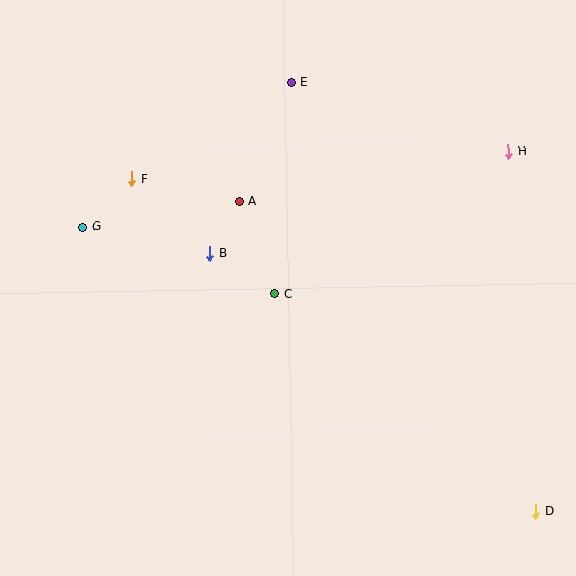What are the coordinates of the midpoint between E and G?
The midpoint between E and G is at (187, 155).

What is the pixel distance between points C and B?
The distance between C and B is 76 pixels.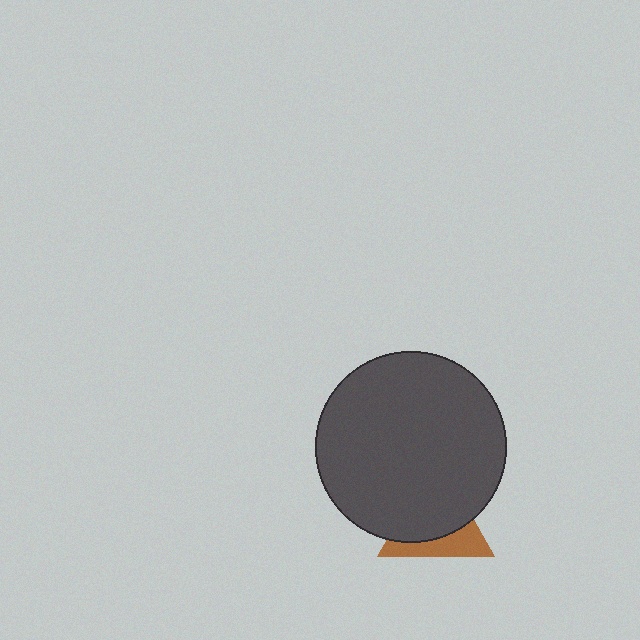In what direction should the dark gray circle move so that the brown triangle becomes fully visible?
The dark gray circle should move up. That is the shortest direction to clear the overlap and leave the brown triangle fully visible.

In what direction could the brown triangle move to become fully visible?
The brown triangle could move down. That would shift it out from behind the dark gray circle entirely.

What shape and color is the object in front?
The object in front is a dark gray circle.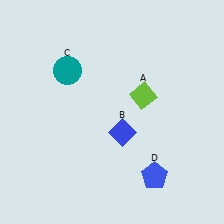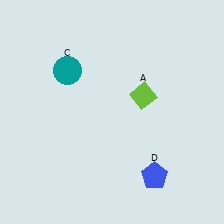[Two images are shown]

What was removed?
The blue diamond (B) was removed in Image 2.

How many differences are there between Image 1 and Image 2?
There is 1 difference between the two images.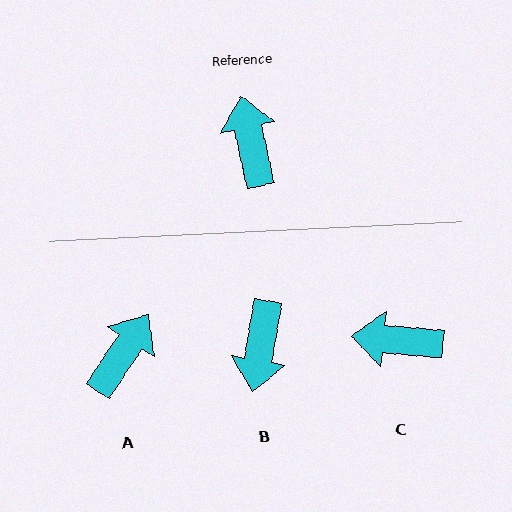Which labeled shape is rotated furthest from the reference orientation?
B, about 158 degrees away.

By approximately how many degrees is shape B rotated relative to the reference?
Approximately 158 degrees counter-clockwise.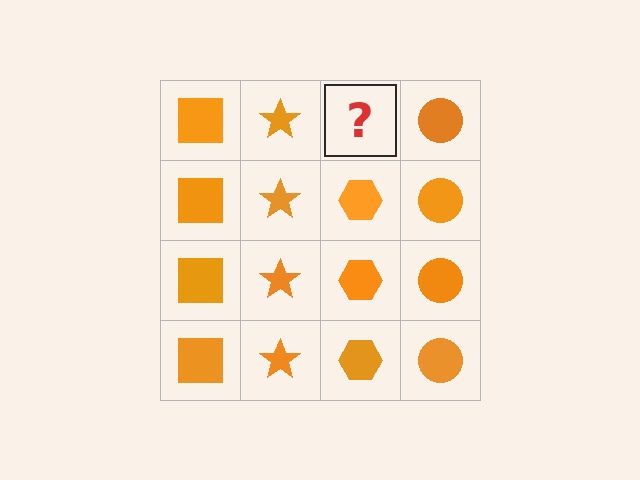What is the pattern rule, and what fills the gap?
The rule is that each column has a consistent shape. The gap should be filled with an orange hexagon.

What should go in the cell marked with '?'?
The missing cell should contain an orange hexagon.